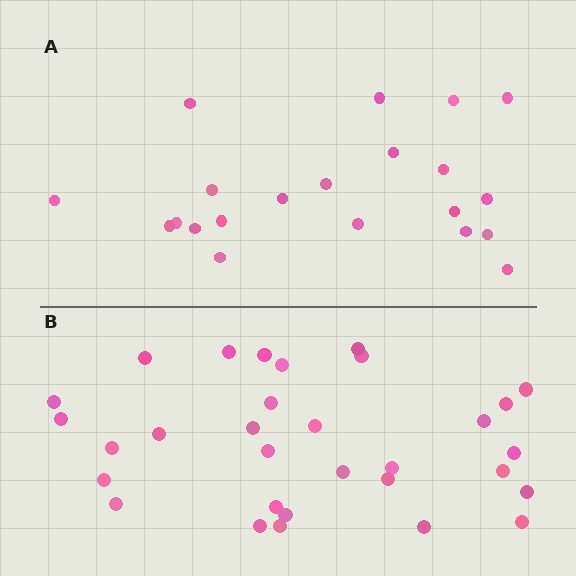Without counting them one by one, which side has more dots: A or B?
Region B (the bottom region) has more dots.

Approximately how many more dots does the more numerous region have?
Region B has roughly 10 or so more dots than region A.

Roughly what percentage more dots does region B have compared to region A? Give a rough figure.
About 50% more.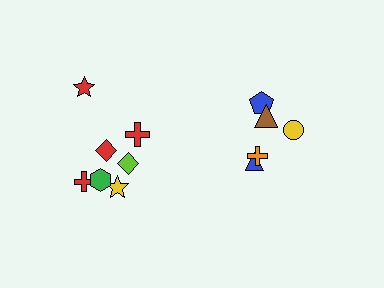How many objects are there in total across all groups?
There are 12 objects.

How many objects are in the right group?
There are 5 objects.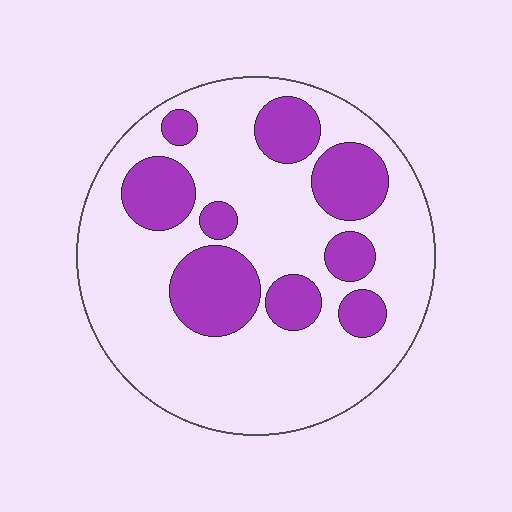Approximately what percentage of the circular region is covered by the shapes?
Approximately 30%.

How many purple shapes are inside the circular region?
9.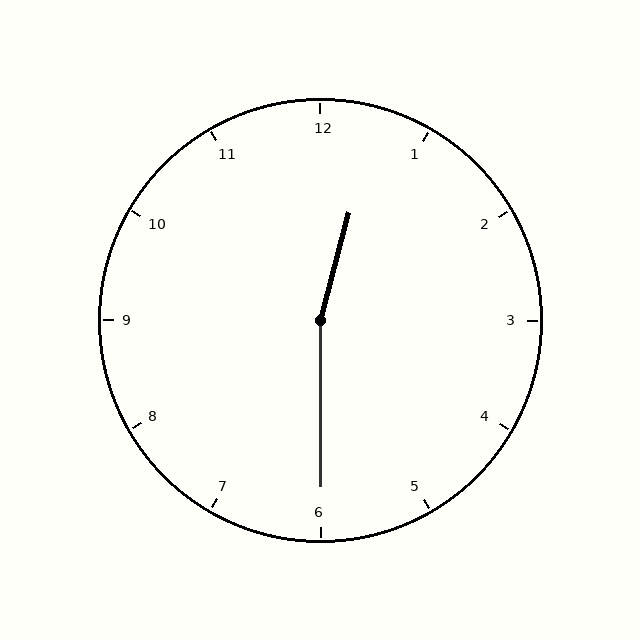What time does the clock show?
12:30.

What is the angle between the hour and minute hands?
Approximately 165 degrees.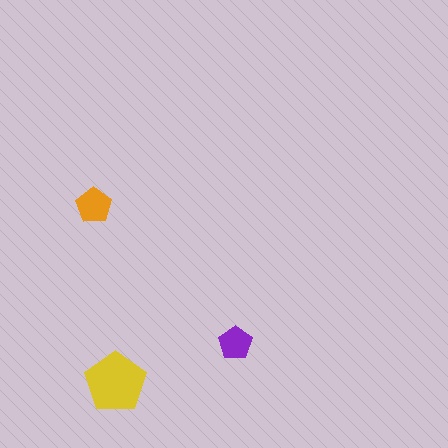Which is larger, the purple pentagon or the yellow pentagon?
The yellow one.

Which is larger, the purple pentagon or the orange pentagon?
The orange one.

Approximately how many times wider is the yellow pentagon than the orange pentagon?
About 1.5 times wider.